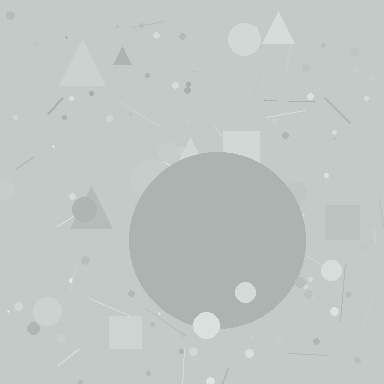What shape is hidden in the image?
A circle is hidden in the image.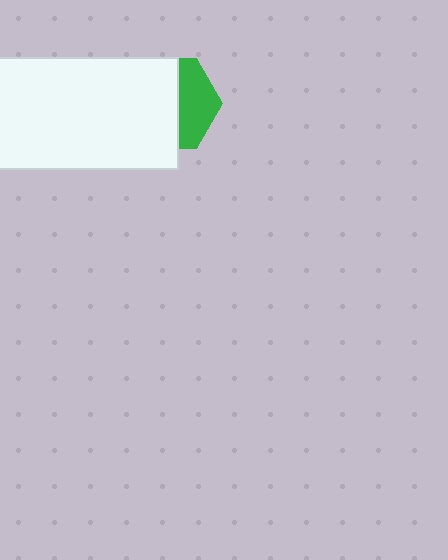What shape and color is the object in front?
The object in front is a white rectangle.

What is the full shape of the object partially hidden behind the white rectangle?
The partially hidden object is a green hexagon.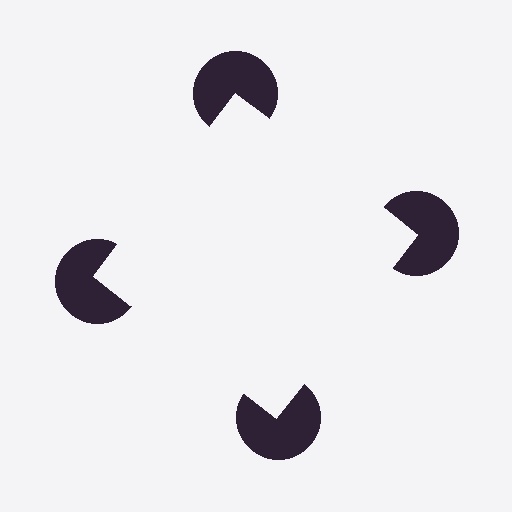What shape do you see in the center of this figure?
An illusory square — its edges are inferred from the aligned wedge cuts in the pac-man discs, not physically drawn.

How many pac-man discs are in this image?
There are 4 — one at each vertex of the illusory square.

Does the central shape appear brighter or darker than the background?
It typically appears slightly brighter than the background, even though no actual brightness change is drawn.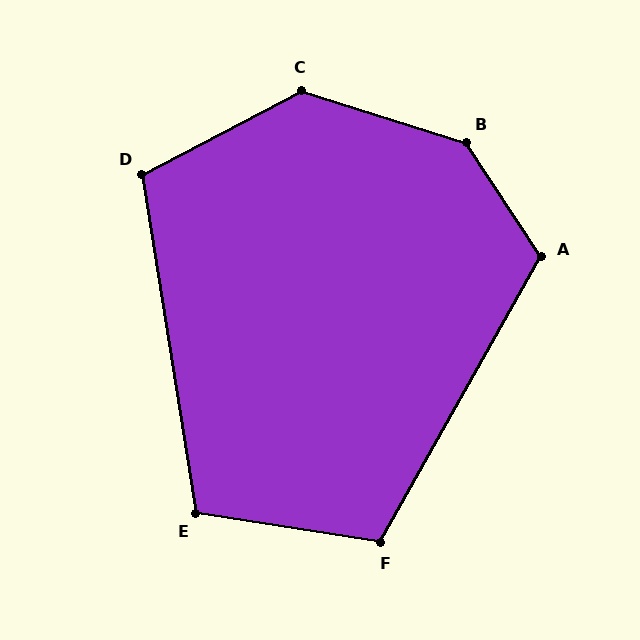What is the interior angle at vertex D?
Approximately 109 degrees (obtuse).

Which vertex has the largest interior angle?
B, at approximately 141 degrees.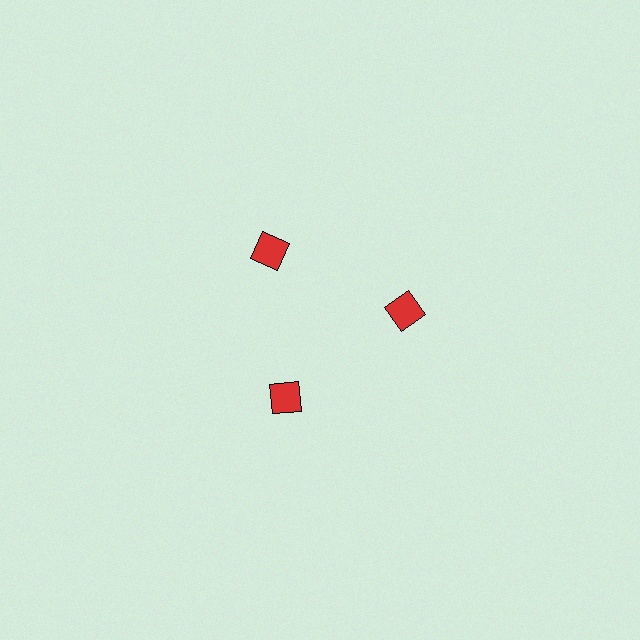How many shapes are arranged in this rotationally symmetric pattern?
There are 3 shapes, arranged in 3 groups of 1.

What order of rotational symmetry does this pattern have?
This pattern has 3-fold rotational symmetry.